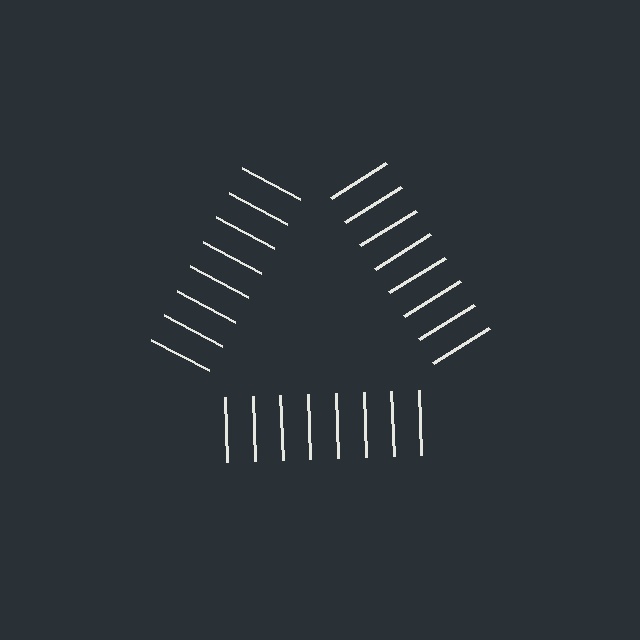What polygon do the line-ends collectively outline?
An illusory triangle — the line segments terminate on its edges but no continuous stroke is drawn.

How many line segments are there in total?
24 — 8 along each of the 3 edges.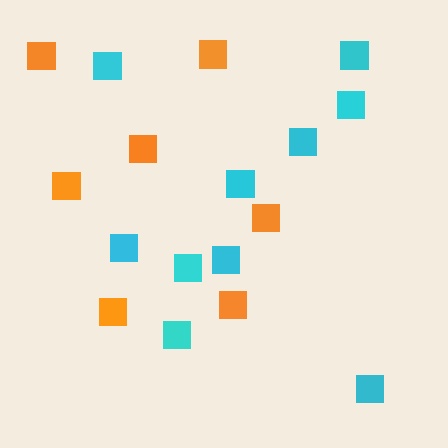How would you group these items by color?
There are 2 groups: one group of cyan squares (10) and one group of orange squares (7).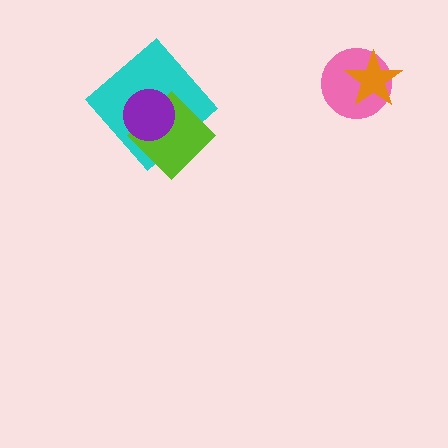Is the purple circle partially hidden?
No, no other shape covers it.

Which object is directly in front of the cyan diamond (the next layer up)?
The lime diamond is directly in front of the cyan diamond.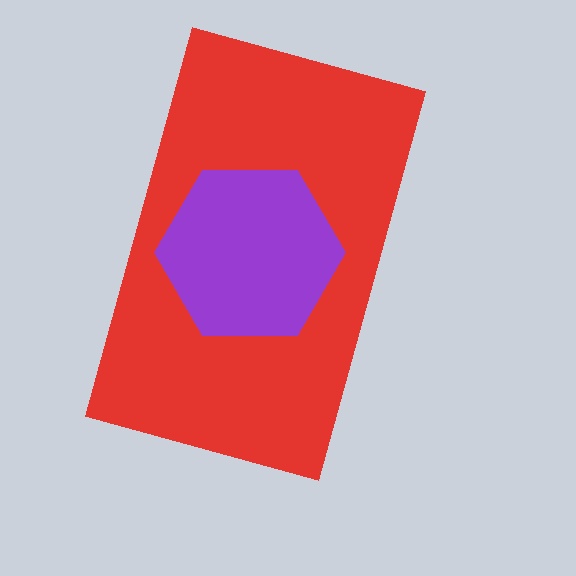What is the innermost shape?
The purple hexagon.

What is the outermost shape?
The red rectangle.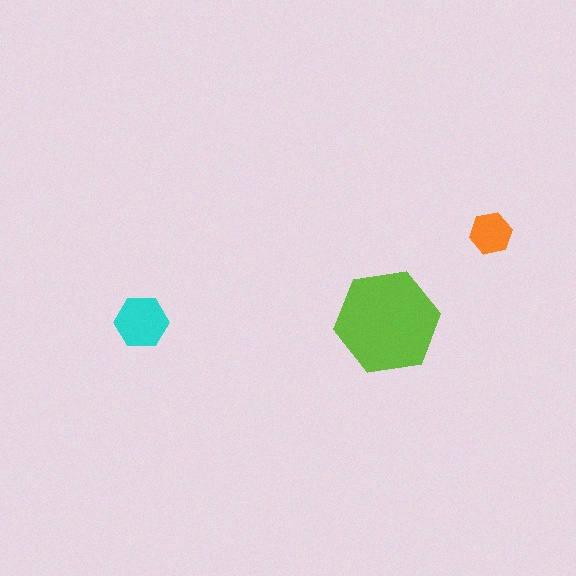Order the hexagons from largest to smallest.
the lime one, the cyan one, the orange one.